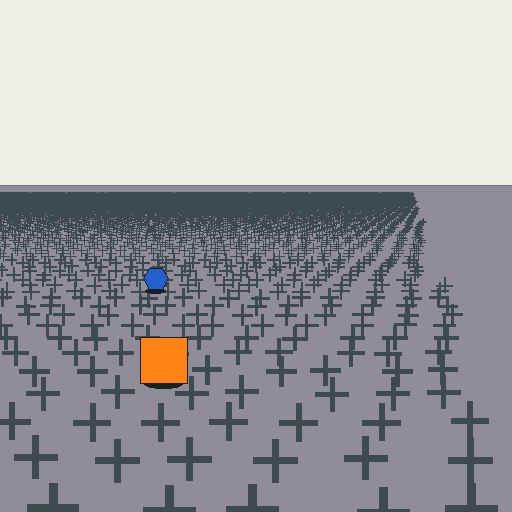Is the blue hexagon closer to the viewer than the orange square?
No. The orange square is closer — you can tell from the texture gradient: the ground texture is coarser near it.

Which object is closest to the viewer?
The orange square is closest. The texture marks near it are larger and more spread out.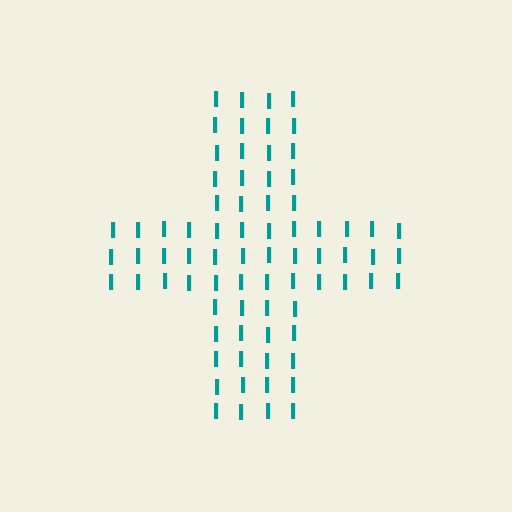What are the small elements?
The small elements are letter I's.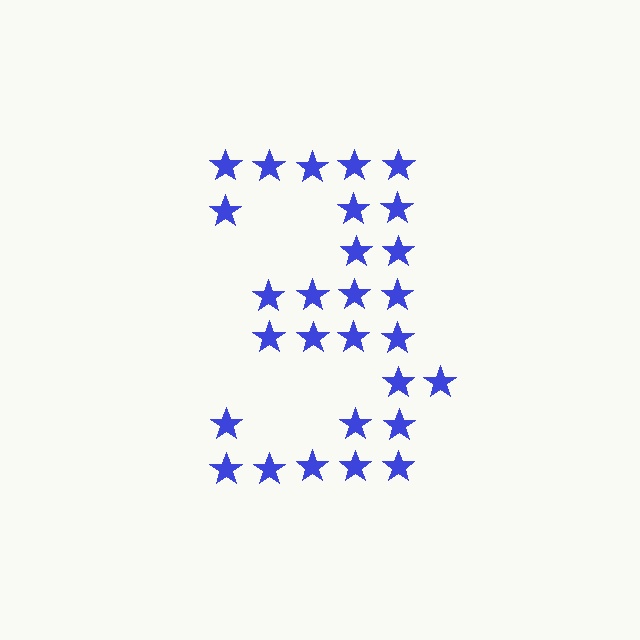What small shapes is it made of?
It is made of small stars.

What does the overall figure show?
The overall figure shows the digit 3.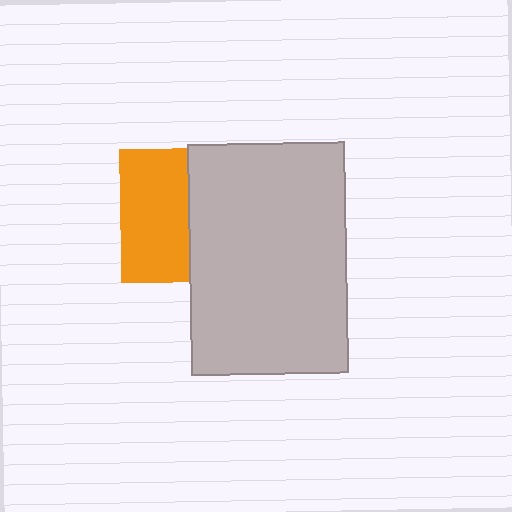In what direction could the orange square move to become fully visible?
The orange square could move left. That would shift it out from behind the light gray rectangle entirely.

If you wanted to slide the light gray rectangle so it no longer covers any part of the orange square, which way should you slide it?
Slide it right — that is the most direct way to separate the two shapes.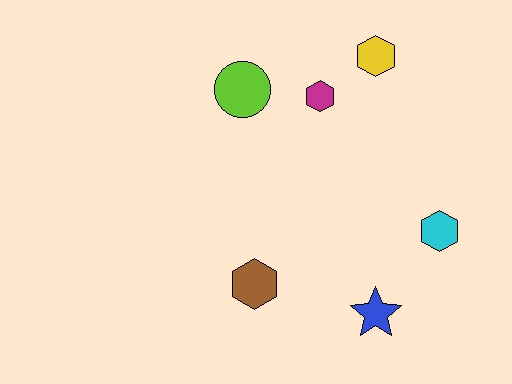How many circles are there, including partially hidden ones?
There is 1 circle.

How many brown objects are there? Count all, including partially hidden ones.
There is 1 brown object.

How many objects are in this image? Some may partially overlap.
There are 6 objects.